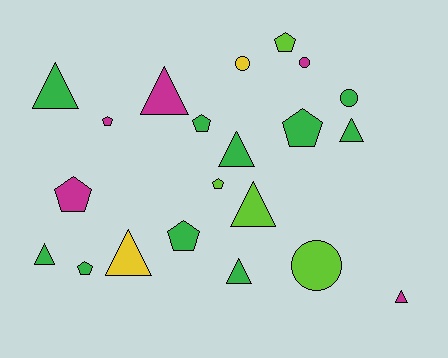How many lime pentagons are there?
There are 2 lime pentagons.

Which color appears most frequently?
Green, with 10 objects.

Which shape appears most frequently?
Triangle, with 9 objects.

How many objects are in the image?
There are 21 objects.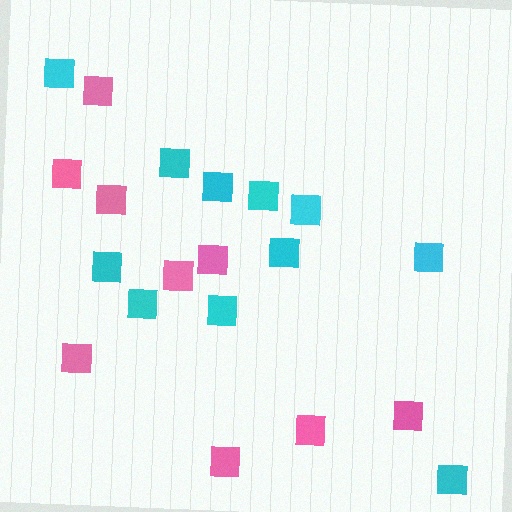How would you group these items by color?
There are 2 groups: one group of pink squares (9) and one group of cyan squares (11).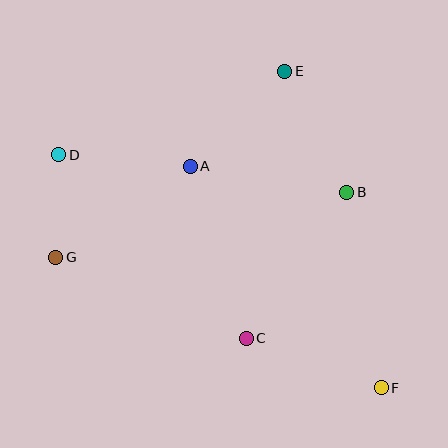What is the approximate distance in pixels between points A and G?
The distance between A and G is approximately 162 pixels.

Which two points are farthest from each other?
Points D and F are farthest from each other.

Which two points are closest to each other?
Points D and G are closest to each other.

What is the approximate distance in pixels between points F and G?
The distance between F and G is approximately 351 pixels.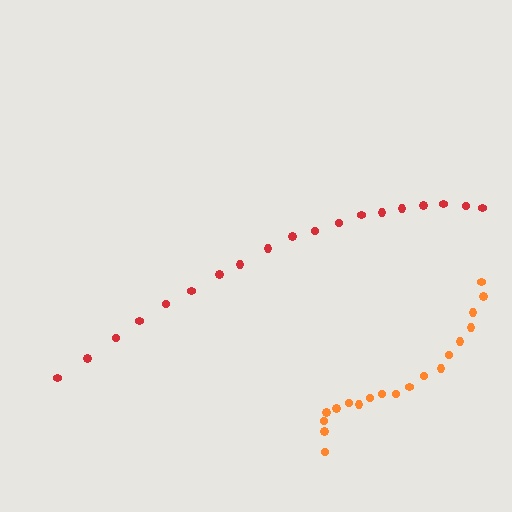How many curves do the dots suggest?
There are 2 distinct paths.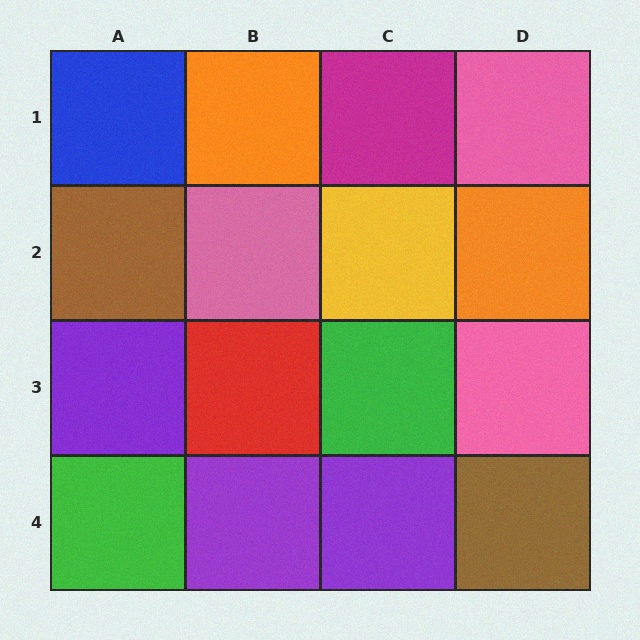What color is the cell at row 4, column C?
Purple.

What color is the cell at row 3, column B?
Red.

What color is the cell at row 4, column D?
Brown.